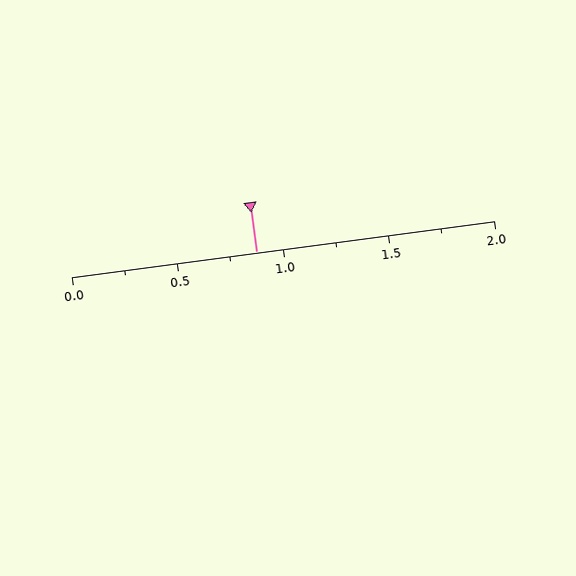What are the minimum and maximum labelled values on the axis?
The axis runs from 0.0 to 2.0.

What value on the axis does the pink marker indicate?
The marker indicates approximately 0.88.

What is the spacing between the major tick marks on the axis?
The major ticks are spaced 0.5 apart.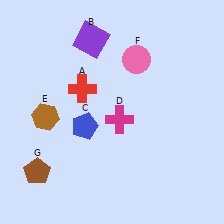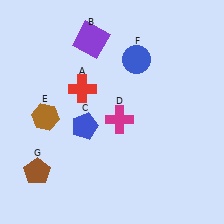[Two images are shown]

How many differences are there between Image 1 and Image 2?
There is 1 difference between the two images.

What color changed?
The circle (F) changed from pink in Image 1 to blue in Image 2.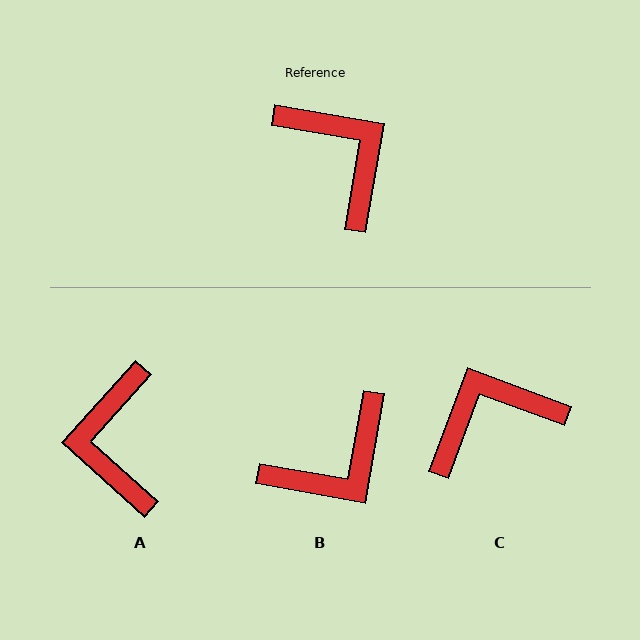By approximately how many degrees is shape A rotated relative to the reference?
Approximately 148 degrees counter-clockwise.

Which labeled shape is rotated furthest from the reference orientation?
A, about 148 degrees away.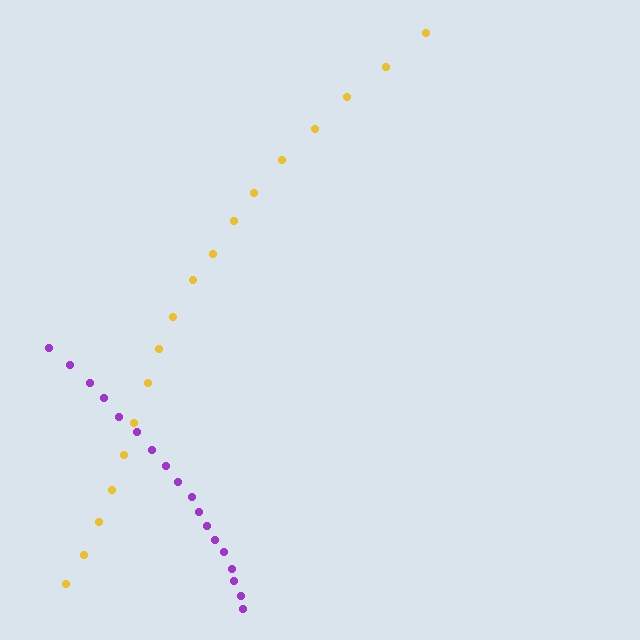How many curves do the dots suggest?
There are 2 distinct paths.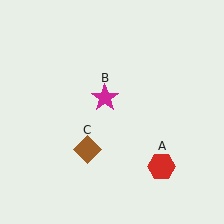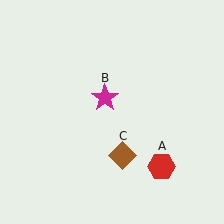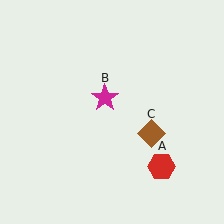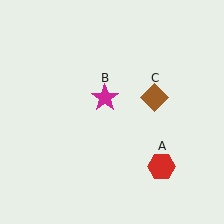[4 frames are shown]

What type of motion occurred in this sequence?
The brown diamond (object C) rotated counterclockwise around the center of the scene.